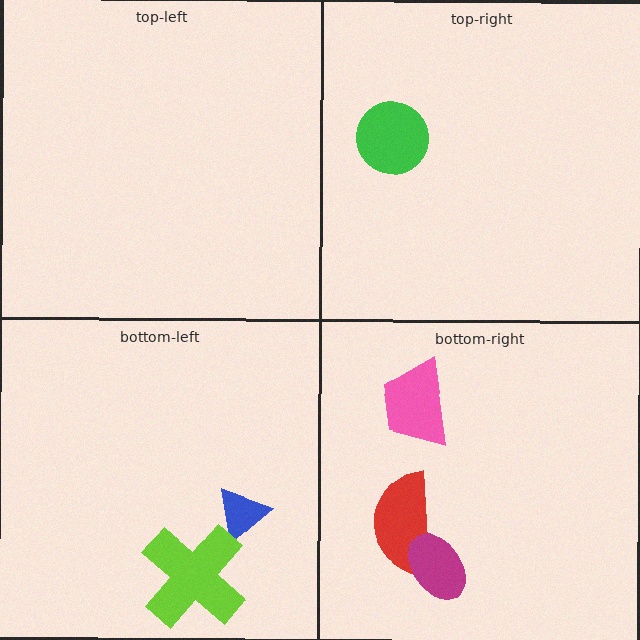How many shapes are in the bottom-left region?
2.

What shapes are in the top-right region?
The green circle.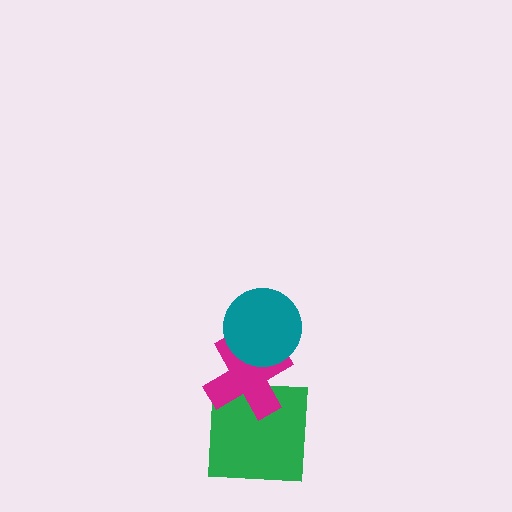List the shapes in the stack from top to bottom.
From top to bottom: the teal circle, the magenta cross, the green square.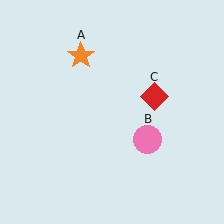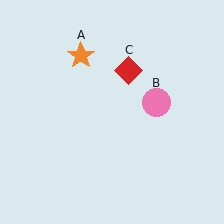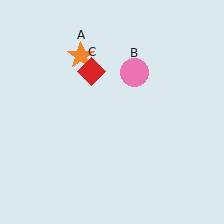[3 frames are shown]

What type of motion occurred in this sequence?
The pink circle (object B), red diamond (object C) rotated counterclockwise around the center of the scene.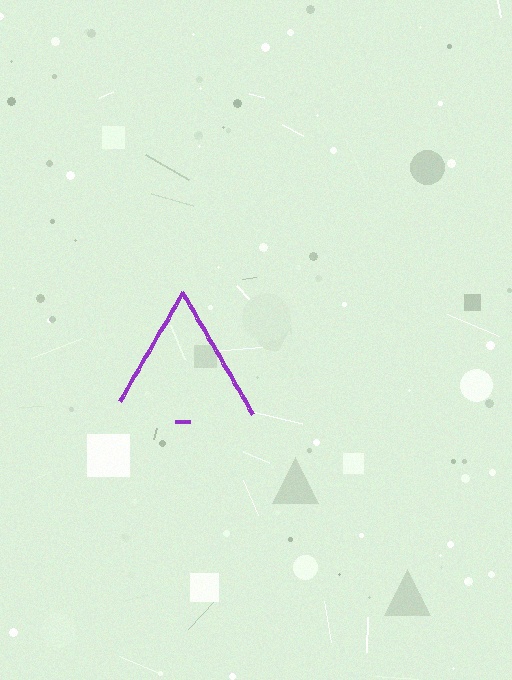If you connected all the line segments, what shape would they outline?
They would outline a triangle.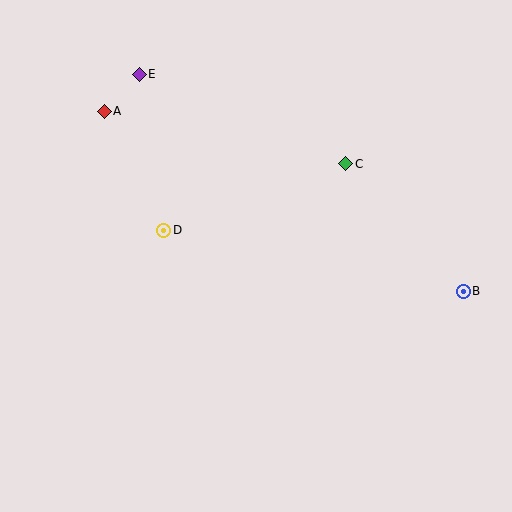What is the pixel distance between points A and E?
The distance between A and E is 51 pixels.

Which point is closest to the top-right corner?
Point C is closest to the top-right corner.